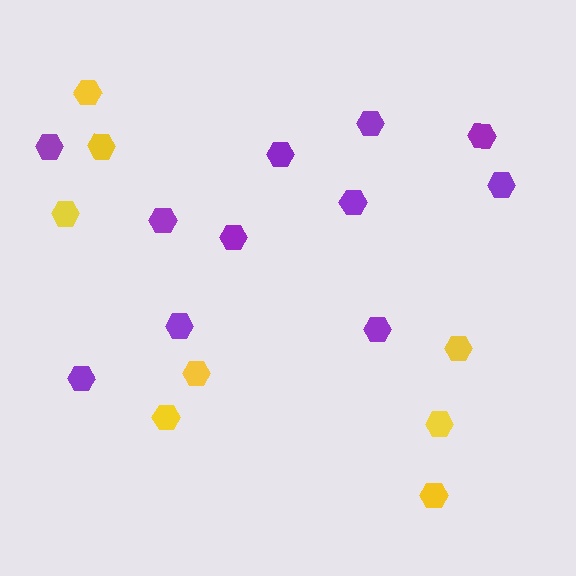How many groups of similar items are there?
There are 2 groups: one group of yellow hexagons (8) and one group of purple hexagons (11).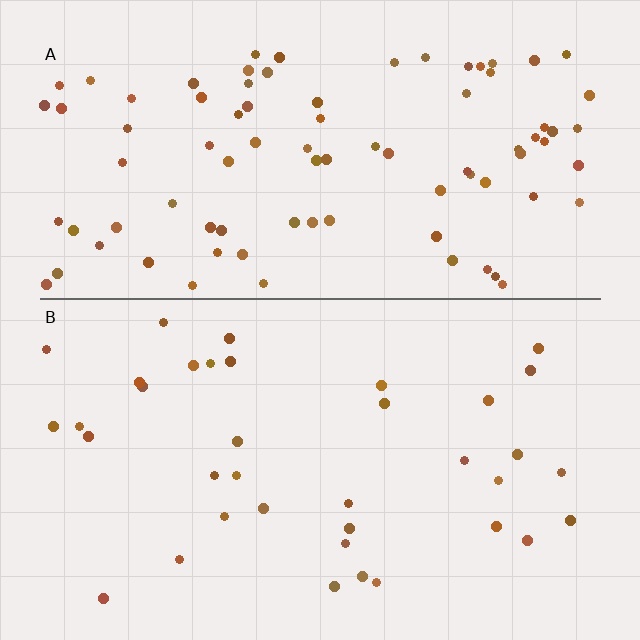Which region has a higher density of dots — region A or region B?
A (the top).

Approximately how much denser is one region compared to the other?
Approximately 2.3× — region A over region B.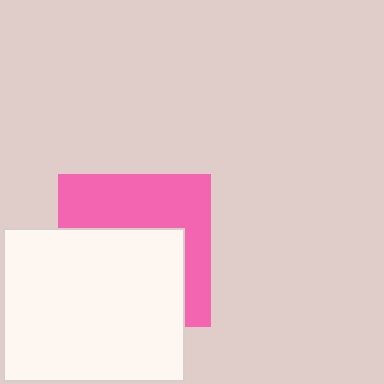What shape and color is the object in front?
The object in front is a white rectangle.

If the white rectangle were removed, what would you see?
You would see the complete pink square.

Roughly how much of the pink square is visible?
About half of it is visible (roughly 46%).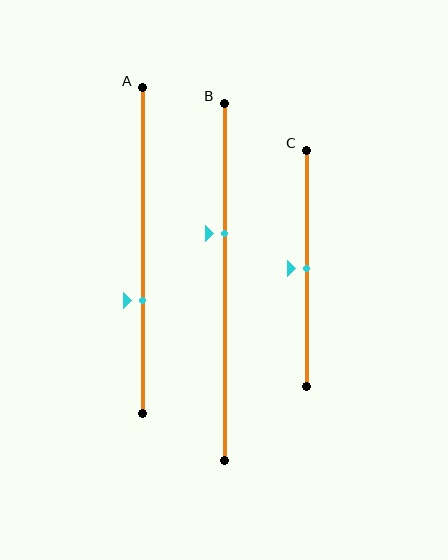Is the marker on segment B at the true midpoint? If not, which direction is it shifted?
No, the marker on segment B is shifted upward by about 13% of the segment length.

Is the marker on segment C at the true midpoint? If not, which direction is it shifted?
Yes, the marker on segment C is at the true midpoint.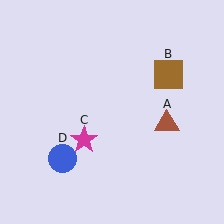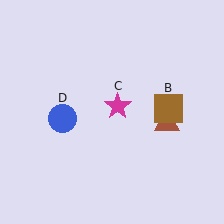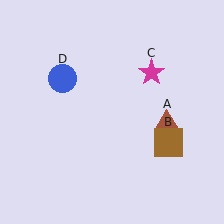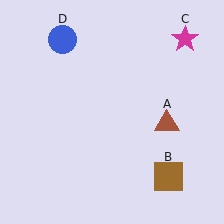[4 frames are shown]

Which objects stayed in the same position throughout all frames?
Brown triangle (object A) remained stationary.